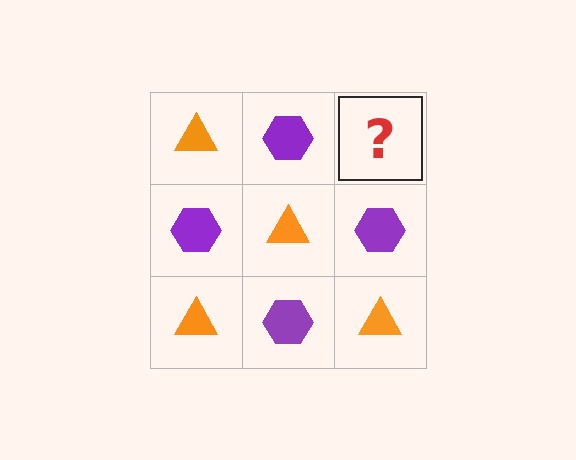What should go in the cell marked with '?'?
The missing cell should contain an orange triangle.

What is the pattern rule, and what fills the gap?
The rule is that it alternates orange triangle and purple hexagon in a checkerboard pattern. The gap should be filled with an orange triangle.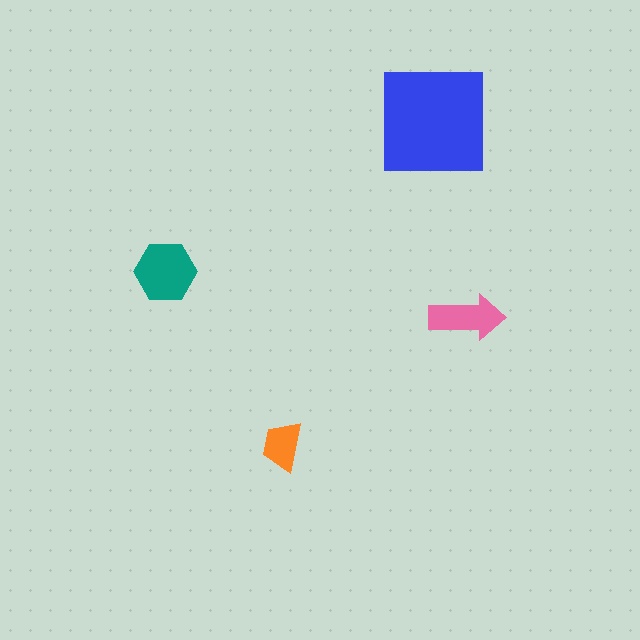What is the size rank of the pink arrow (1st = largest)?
3rd.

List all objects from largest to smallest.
The blue square, the teal hexagon, the pink arrow, the orange trapezoid.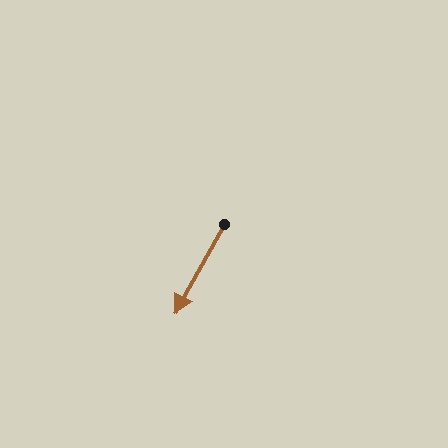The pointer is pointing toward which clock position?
Roughly 7 o'clock.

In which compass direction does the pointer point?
Southwest.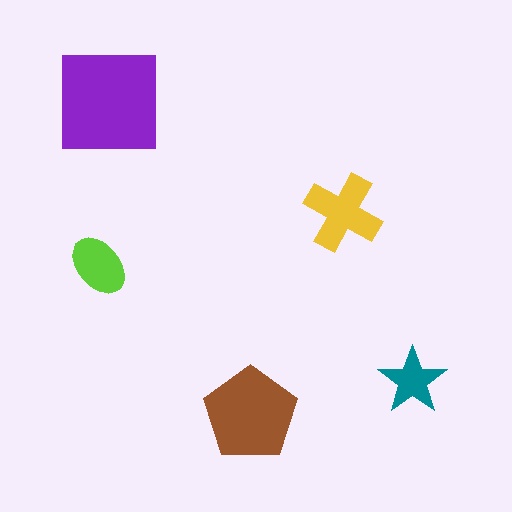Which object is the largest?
The purple square.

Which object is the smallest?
The teal star.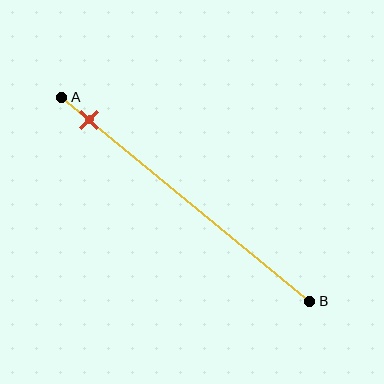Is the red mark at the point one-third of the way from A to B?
No, the mark is at about 10% from A, not at the 33% one-third point.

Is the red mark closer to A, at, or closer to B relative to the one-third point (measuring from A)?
The red mark is closer to point A than the one-third point of segment AB.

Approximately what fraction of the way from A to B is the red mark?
The red mark is approximately 10% of the way from A to B.